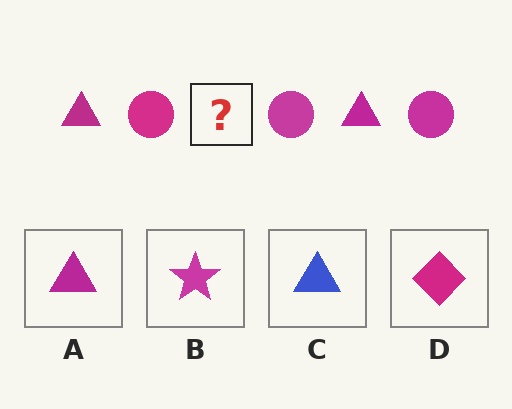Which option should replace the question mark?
Option A.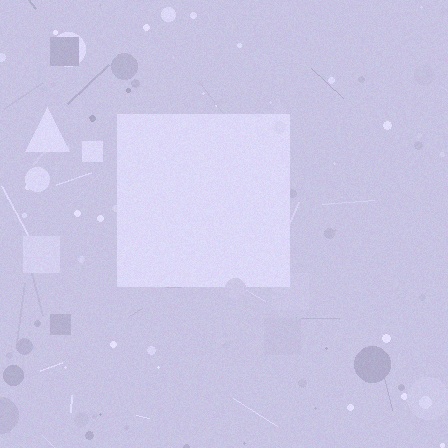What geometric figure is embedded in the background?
A square is embedded in the background.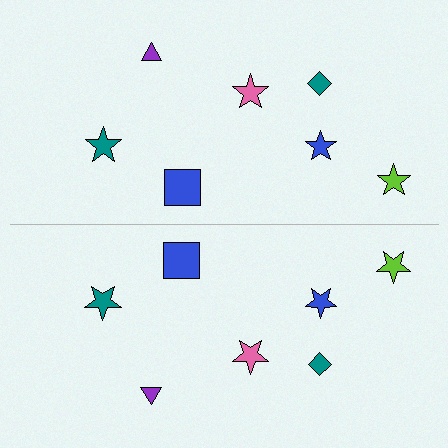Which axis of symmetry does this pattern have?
The pattern has a horizontal axis of symmetry running through the center of the image.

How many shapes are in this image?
There are 14 shapes in this image.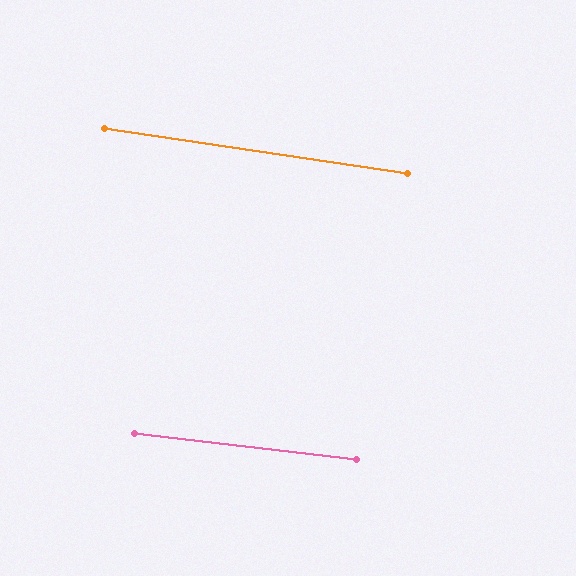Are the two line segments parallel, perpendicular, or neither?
Parallel — their directions differ by only 1.7°.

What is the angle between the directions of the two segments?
Approximately 2 degrees.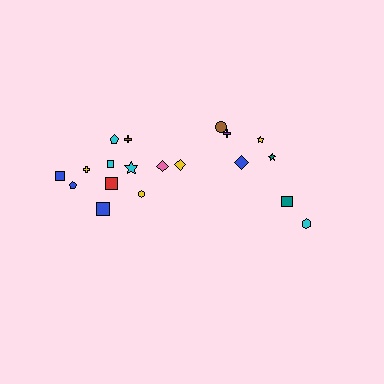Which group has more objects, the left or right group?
The left group.